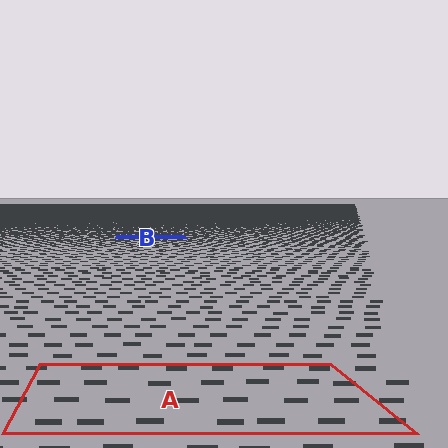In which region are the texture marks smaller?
The texture marks are smaller in region B, because it is farther away.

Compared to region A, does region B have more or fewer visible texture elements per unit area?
Region B has more texture elements per unit area — they are packed more densely because it is farther away.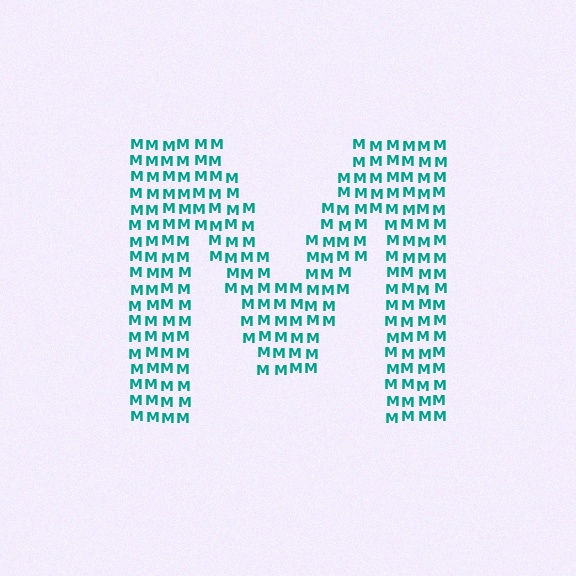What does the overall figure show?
The overall figure shows the letter M.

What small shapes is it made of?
It is made of small letter M's.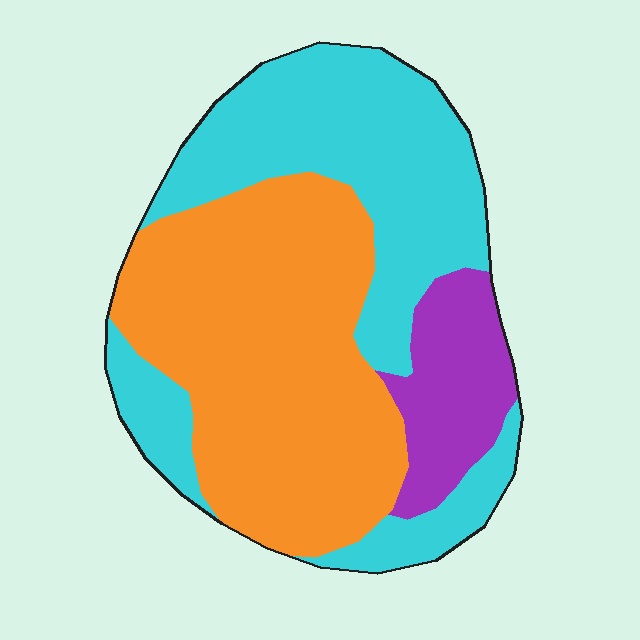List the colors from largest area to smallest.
From largest to smallest: orange, cyan, purple.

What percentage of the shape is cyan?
Cyan takes up about two fifths (2/5) of the shape.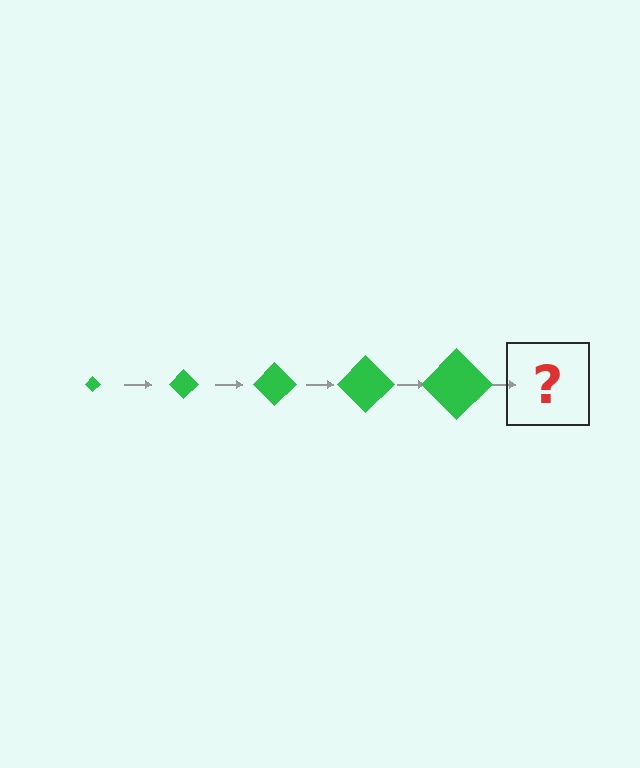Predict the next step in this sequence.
The next step is a green diamond, larger than the previous one.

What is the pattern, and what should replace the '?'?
The pattern is that the diamond gets progressively larger each step. The '?' should be a green diamond, larger than the previous one.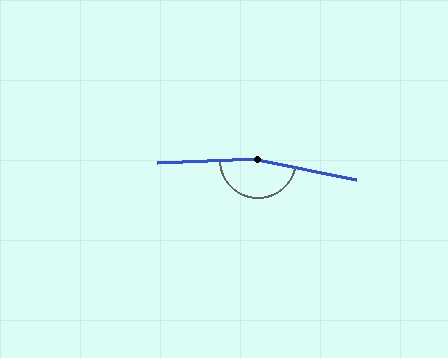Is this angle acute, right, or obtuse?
It is obtuse.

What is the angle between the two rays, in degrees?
Approximately 167 degrees.